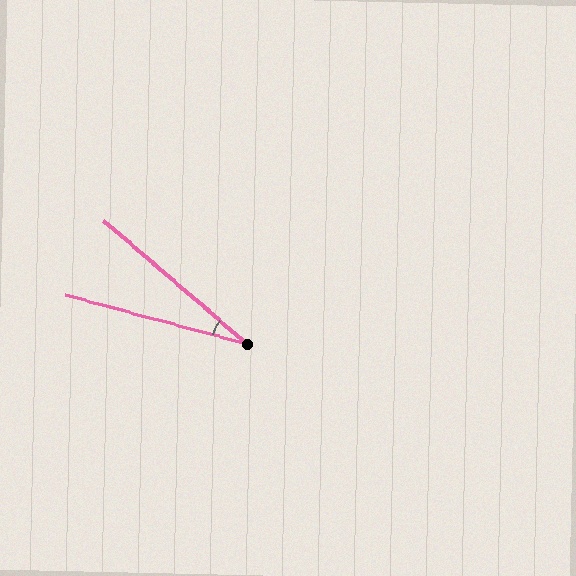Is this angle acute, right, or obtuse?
It is acute.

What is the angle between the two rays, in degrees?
Approximately 26 degrees.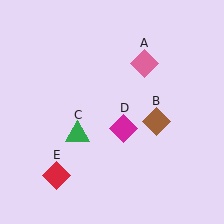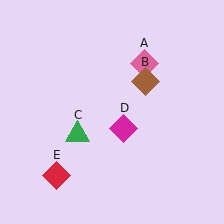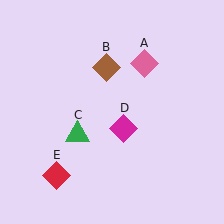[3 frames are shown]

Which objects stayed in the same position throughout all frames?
Pink diamond (object A) and green triangle (object C) and magenta diamond (object D) and red diamond (object E) remained stationary.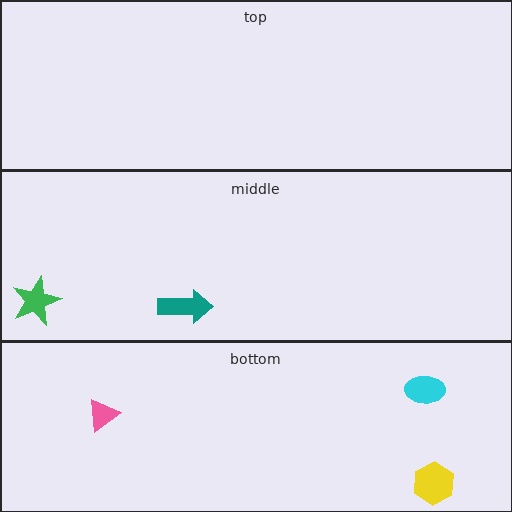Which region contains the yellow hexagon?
The bottom region.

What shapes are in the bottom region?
The pink triangle, the yellow hexagon, the cyan ellipse.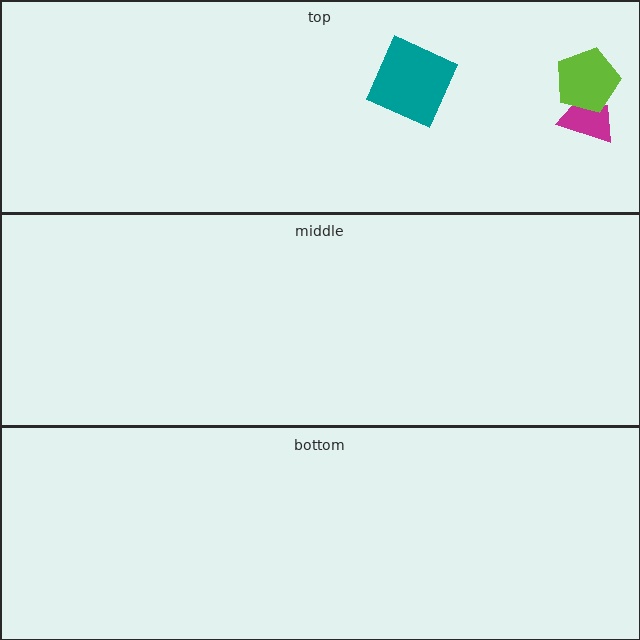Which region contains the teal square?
The top region.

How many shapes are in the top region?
3.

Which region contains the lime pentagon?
The top region.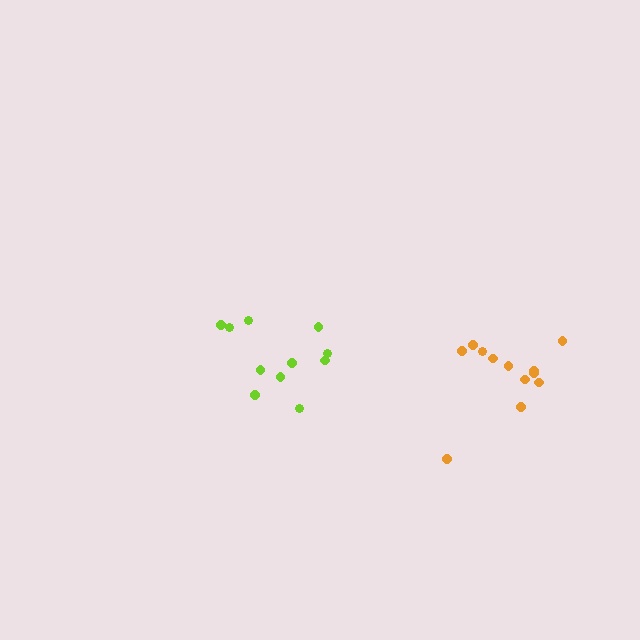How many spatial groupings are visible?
There are 2 spatial groupings.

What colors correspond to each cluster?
The clusters are colored: lime, orange.